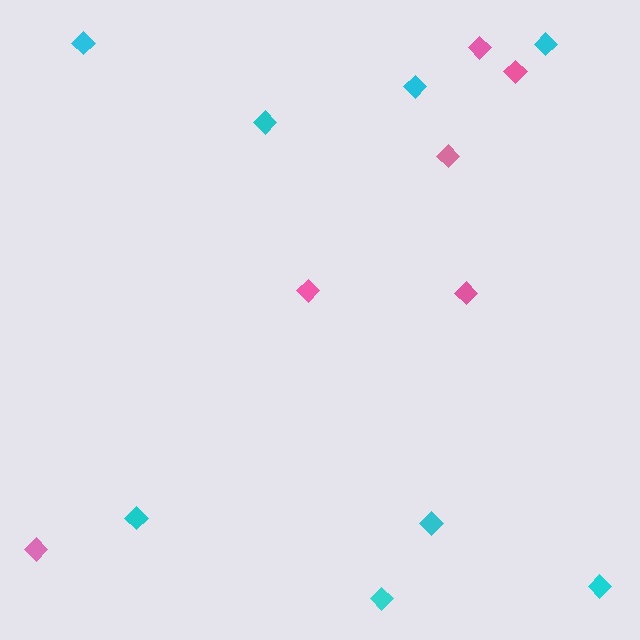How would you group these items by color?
There are 2 groups: one group of cyan diamonds (8) and one group of pink diamonds (6).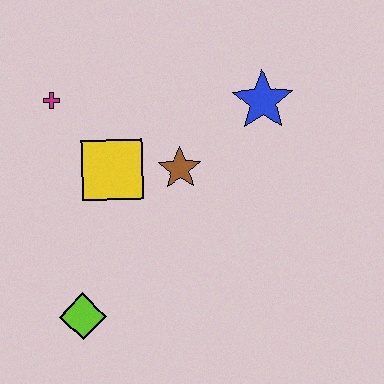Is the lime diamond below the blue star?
Yes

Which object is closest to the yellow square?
The brown star is closest to the yellow square.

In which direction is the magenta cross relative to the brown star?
The magenta cross is to the left of the brown star.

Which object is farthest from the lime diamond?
The blue star is farthest from the lime diamond.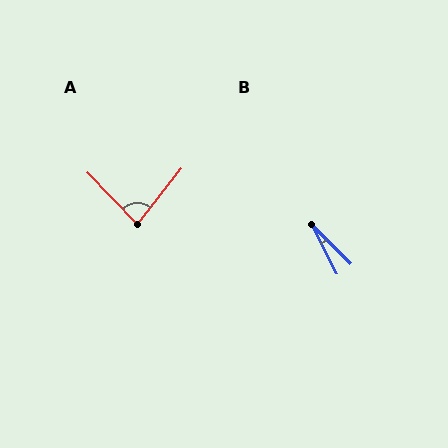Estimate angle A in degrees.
Approximately 82 degrees.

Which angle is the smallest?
B, at approximately 18 degrees.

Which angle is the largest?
A, at approximately 82 degrees.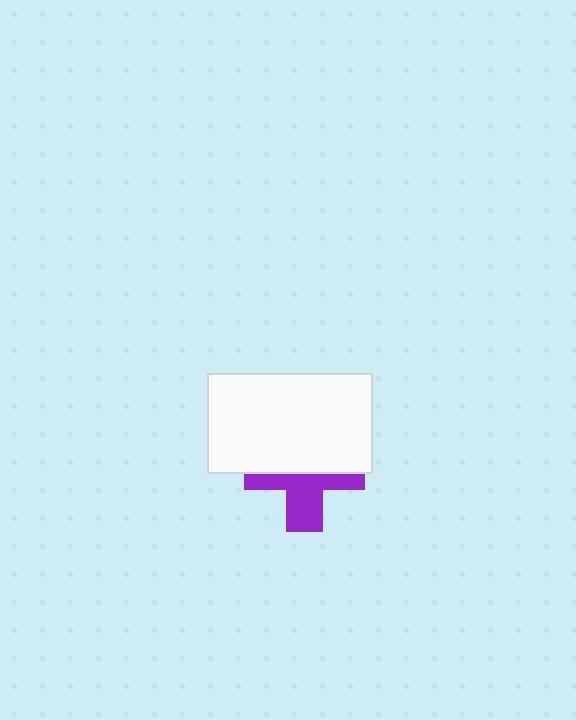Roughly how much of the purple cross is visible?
About half of it is visible (roughly 47%).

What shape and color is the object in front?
The object in front is a white rectangle.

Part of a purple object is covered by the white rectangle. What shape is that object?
It is a cross.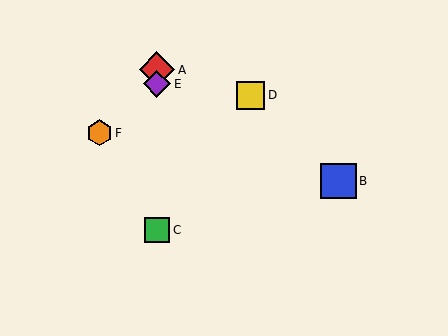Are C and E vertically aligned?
Yes, both are at x≈157.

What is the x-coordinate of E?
Object E is at x≈157.